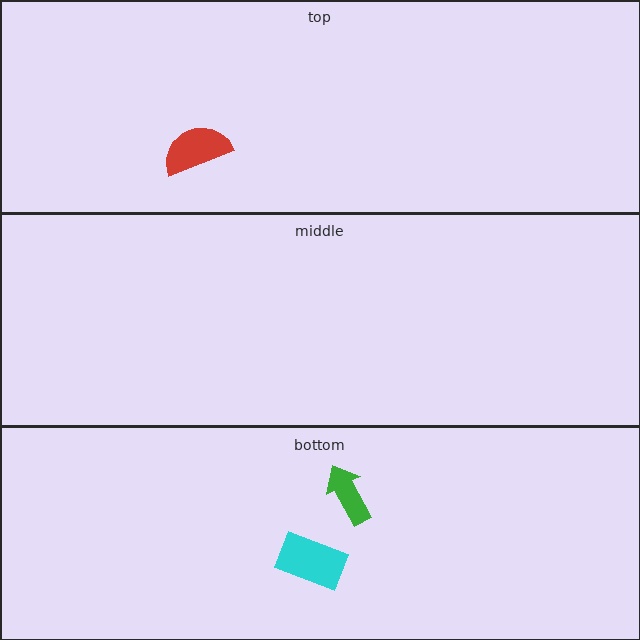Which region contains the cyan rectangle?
The bottom region.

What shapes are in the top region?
The red semicircle.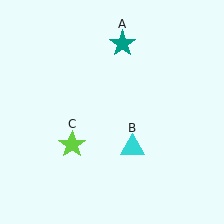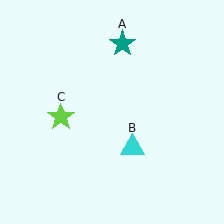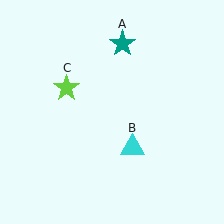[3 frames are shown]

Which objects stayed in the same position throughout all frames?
Teal star (object A) and cyan triangle (object B) remained stationary.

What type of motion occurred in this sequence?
The lime star (object C) rotated clockwise around the center of the scene.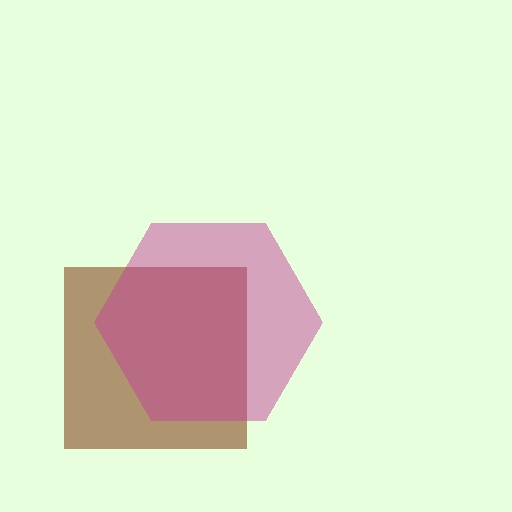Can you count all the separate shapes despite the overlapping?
Yes, there are 2 separate shapes.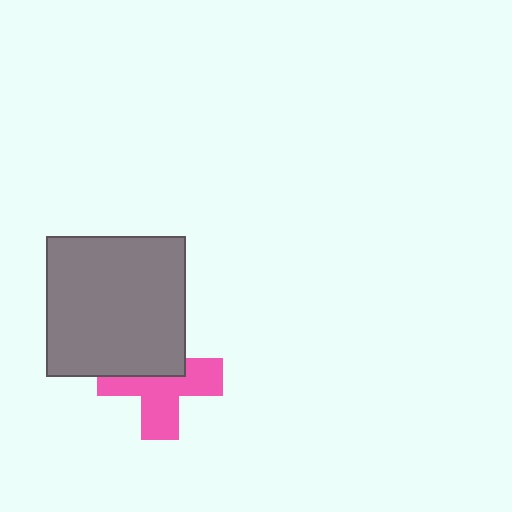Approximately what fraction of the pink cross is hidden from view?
Roughly 42% of the pink cross is hidden behind the gray square.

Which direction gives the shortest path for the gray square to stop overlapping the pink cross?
Moving up gives the shortest separation.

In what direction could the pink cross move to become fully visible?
The pink cross could move down. That would shift it out from behind the gray square entirely.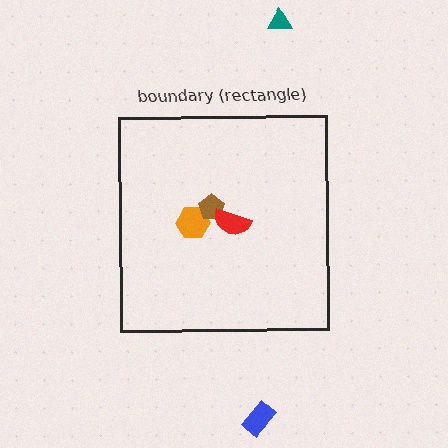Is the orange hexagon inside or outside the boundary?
Inside.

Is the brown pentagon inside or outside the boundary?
Inside.